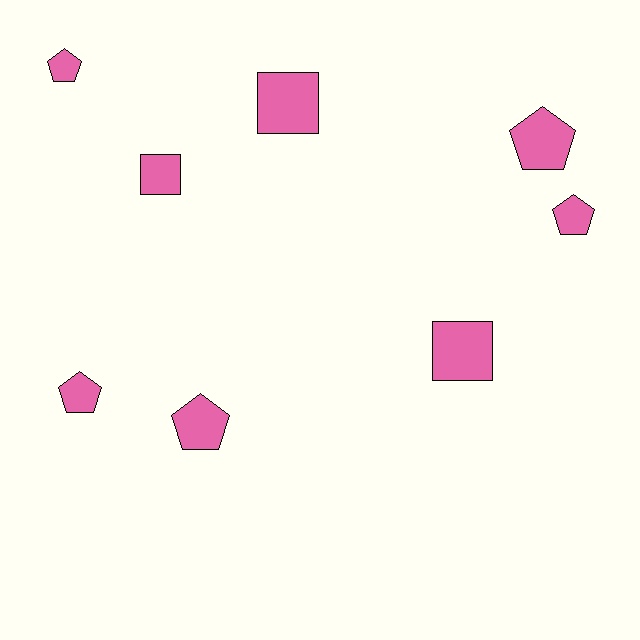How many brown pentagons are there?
There are no brown pentagons.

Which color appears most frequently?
Pink, with 8 objects.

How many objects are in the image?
There are 8 objects.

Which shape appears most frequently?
Pentagon, with 5 objects.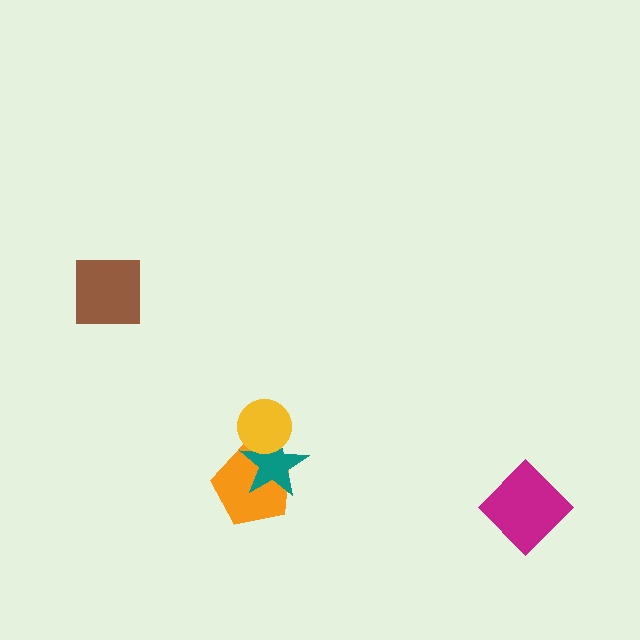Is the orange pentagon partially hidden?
Yes, it is partially covered by another shape.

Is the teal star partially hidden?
Yes, it is partially covered by another shape.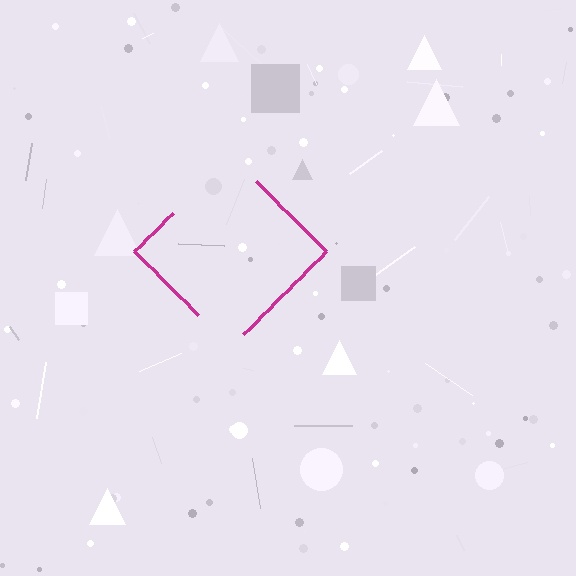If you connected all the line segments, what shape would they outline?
They would outline a diamond.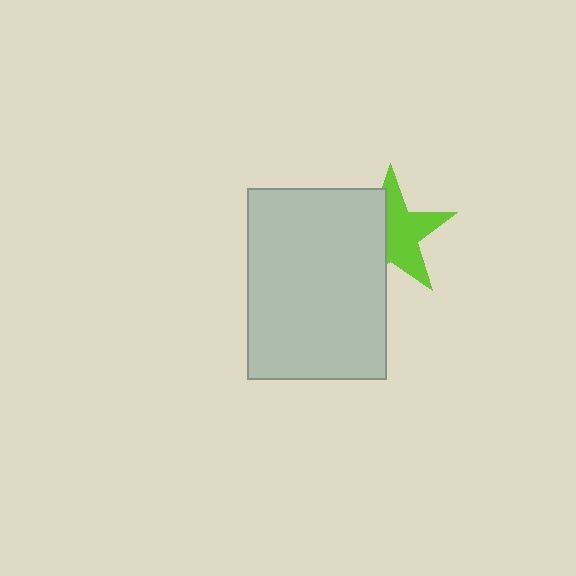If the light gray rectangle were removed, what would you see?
You would see the complete lime star.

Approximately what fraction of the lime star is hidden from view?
Roughly 44% of the lime star is hidden behind the light gray rectangle.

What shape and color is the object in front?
The object in front is a light gray rectangle.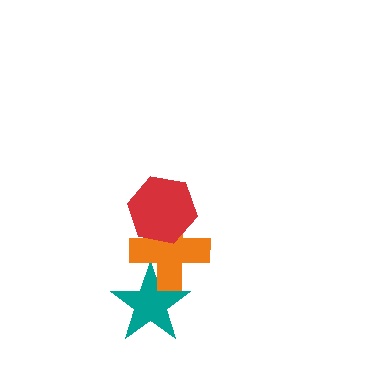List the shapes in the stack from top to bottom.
From top to bottom: the red hexagon, the orange cross, the teal star.